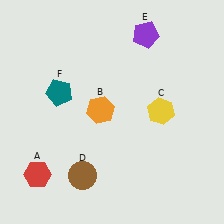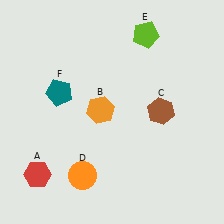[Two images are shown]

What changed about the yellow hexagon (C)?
In Image 1, C is yellow. In Image 2, it changed to brown.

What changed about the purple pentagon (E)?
In Image 1, E is purple. In Image 2, it changed to lime.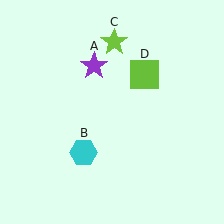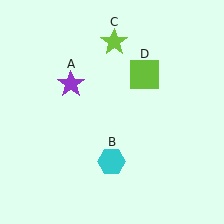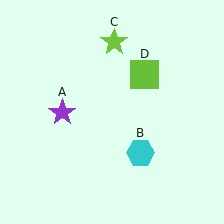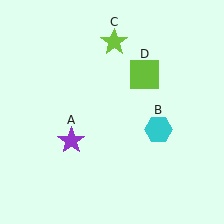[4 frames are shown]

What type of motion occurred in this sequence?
The purple star (object A), cyan hexagon (object B) rotated counterclockwise around the center of the scene.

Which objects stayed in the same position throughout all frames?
Lime star (object C) and lime square (object D) remained stationary.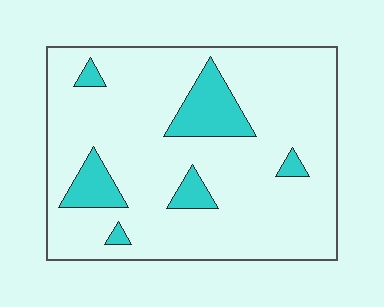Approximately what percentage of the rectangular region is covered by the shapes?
Approximately 15%.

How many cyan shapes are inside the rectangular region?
6.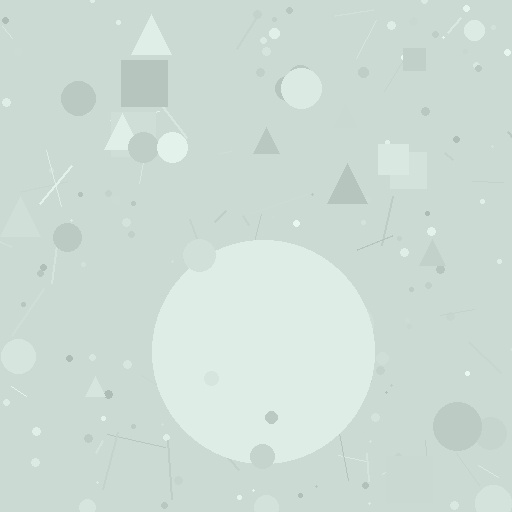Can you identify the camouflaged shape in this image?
The camouflaged shape is a circle.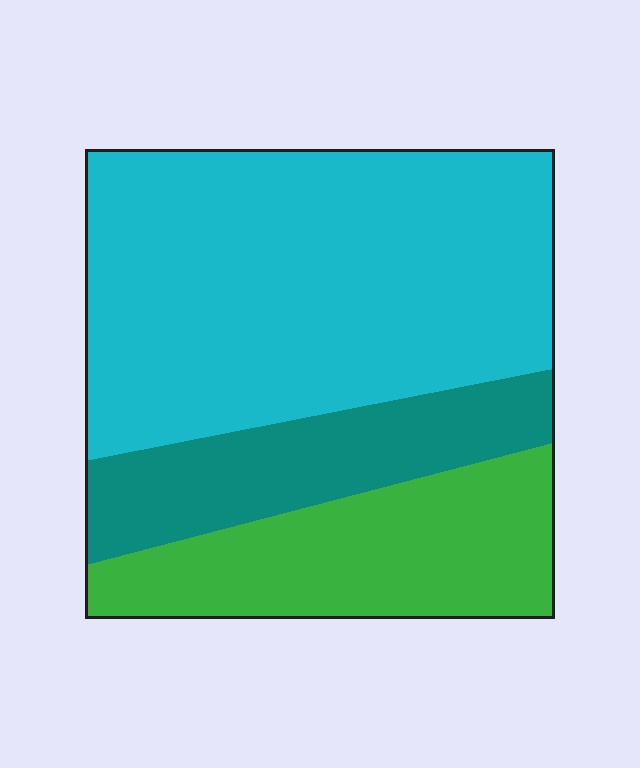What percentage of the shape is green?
Green covers 24% of the shape.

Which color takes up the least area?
Teal, at roughly 20%.